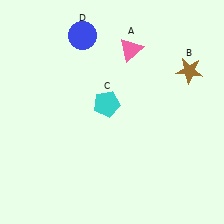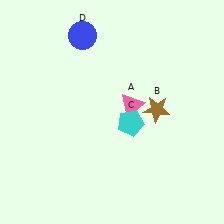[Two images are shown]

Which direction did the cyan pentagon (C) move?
The cyan pentagon (C) moved right.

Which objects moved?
The objects that moved are: the pink triangle (A), the brown star (B), the cyan pentagon (C).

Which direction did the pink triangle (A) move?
The pink triangle (A) moved down.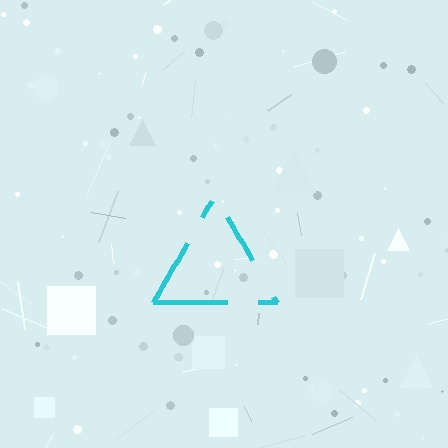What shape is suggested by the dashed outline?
The dashed outline suggests a triangle.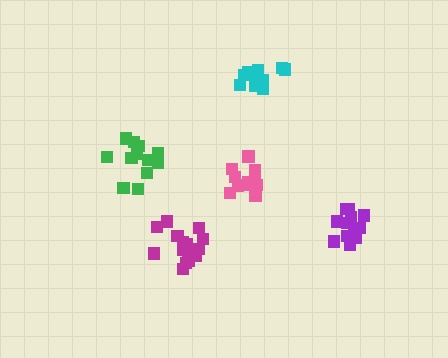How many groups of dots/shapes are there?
There are 5 groups.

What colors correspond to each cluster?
The clusters are colored: magenta, cyan, pink, green, purple.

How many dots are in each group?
Group 1: 14 dots, Group 2: 12 dots, Group 3: 11 dots, Group 4: 12 dots, Group 5: 12 dots (61 total).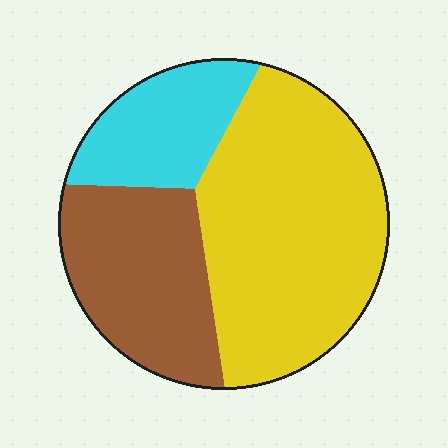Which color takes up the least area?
Cyan, at roughly 20%.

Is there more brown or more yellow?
Yellow.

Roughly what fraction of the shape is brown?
Brown takes up between a quarter and a half of the shape.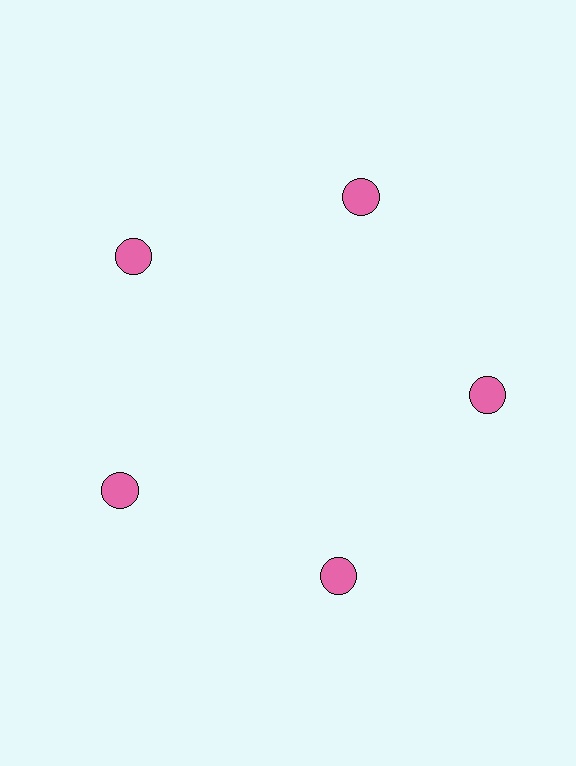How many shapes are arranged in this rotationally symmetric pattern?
There are 5 shapes, arranged in 5 groups of 1.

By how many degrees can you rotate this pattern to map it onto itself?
The pattern maps onto itself every 72 degrees of rotation.